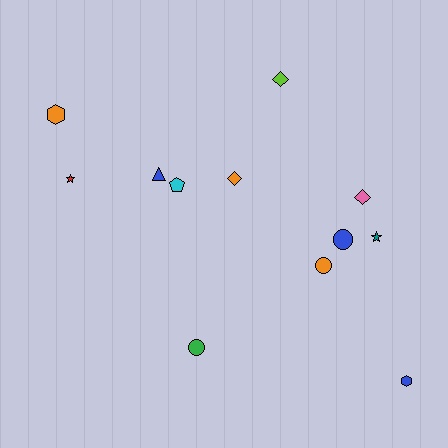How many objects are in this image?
There are 12 objects.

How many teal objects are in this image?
There is 1 teal object.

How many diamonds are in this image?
There are 3 diamonds.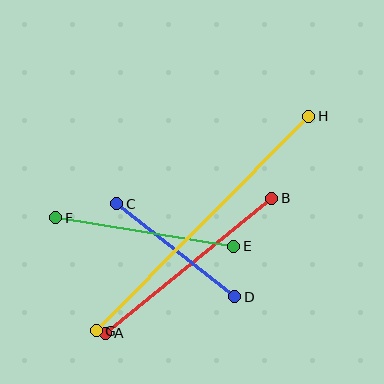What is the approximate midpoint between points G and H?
The midpoint is at approximately (203, 223) pixels.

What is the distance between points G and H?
The distance is approximately 302 pixels.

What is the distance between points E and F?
The distance is approximately 180 pixels.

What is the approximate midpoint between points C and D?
The midpoint is at approximately (176, 250) pixels.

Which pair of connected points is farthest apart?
Points G and H are farthest apart.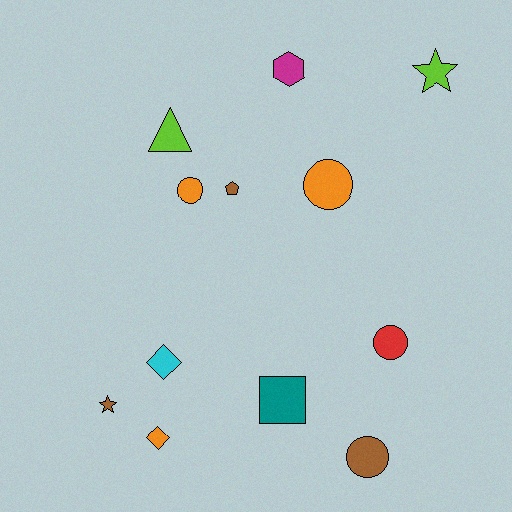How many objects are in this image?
There are 12 objects.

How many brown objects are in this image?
There are 3 brown objects.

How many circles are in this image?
There are 4 circles.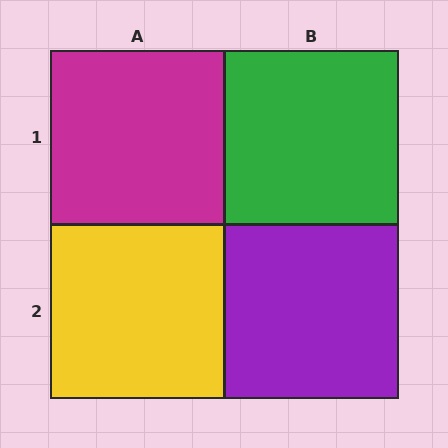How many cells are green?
1 cell is green.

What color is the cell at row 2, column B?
Purple.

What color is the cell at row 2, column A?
Yellow.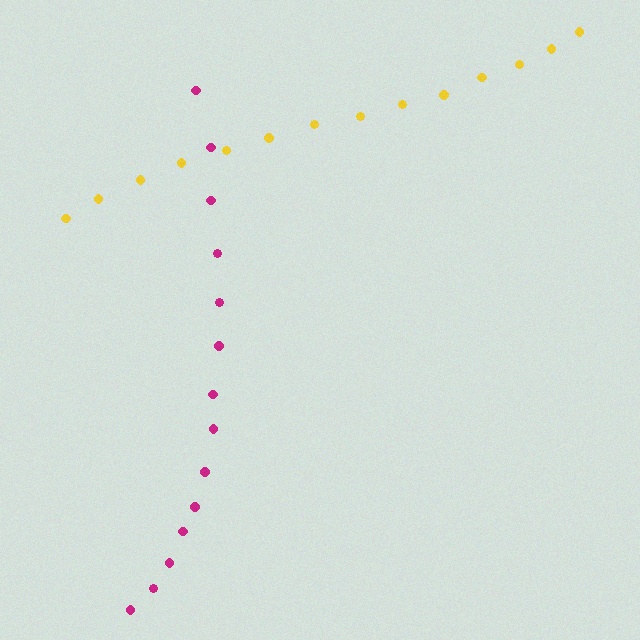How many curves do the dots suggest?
There are 2 distinct paths.